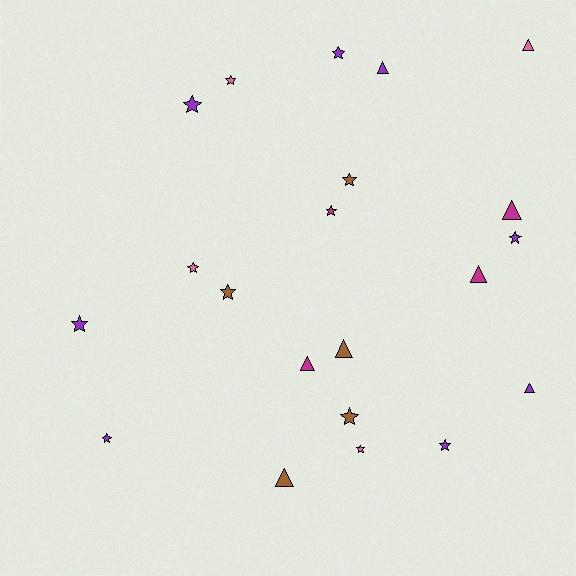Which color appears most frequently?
Purple, with 8 objects.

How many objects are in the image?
There are 21 objects.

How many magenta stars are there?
There is 1 magenta star.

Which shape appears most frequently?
Star, with 13 objects.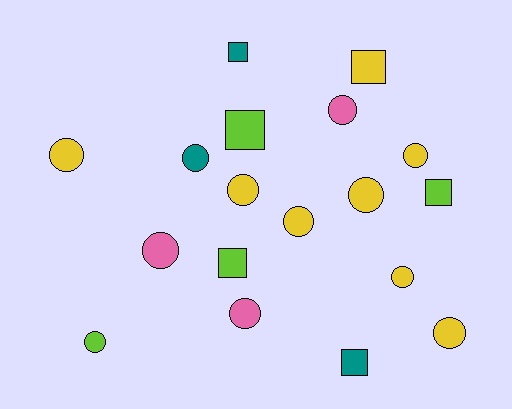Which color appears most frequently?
Yellow, with 8 objects.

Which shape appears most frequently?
Circle, with 12 objects.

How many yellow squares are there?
There is 1 yellow square.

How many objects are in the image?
There are 18 objects.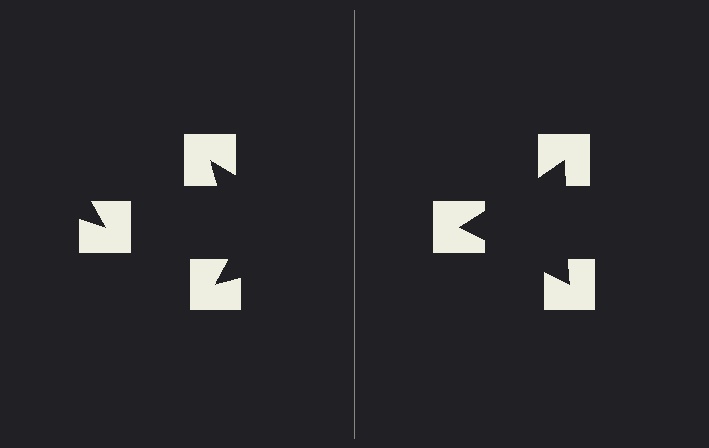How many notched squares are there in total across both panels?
6 — 3 on each side.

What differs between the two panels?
The notched squares are positioned identically on both sides; only the wedge orientations differ. On the right they align to a triangle; on the left they are misaligned.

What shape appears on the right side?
An illusory triangle.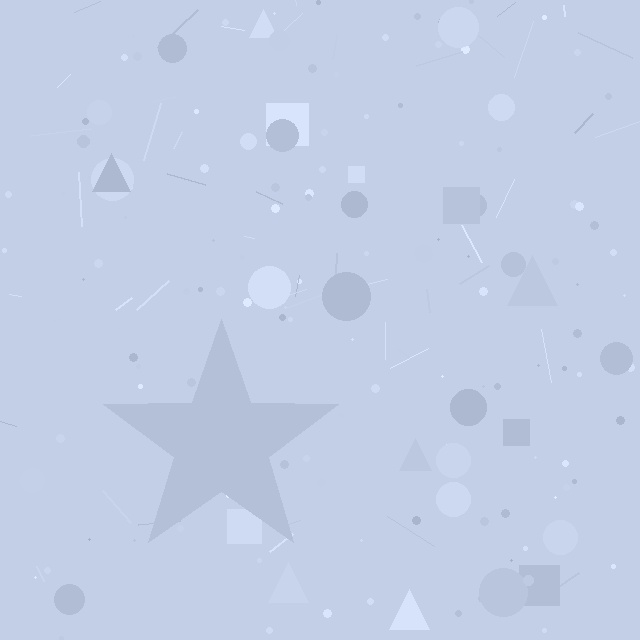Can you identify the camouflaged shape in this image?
The camouflaged shape is a star.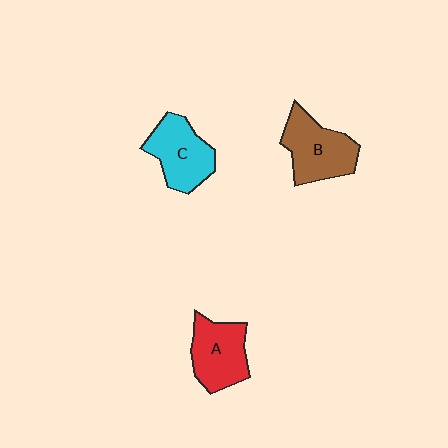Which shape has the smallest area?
Shape A (red).